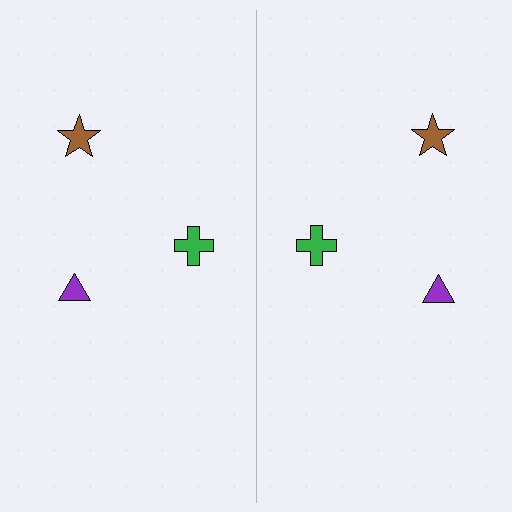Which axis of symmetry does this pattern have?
The pattern has a vertical axis of symmetry running through the center of the image.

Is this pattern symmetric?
Yes, this pattern has bilateral (reflection) symmetry.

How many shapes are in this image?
There are 6 shapes in this image.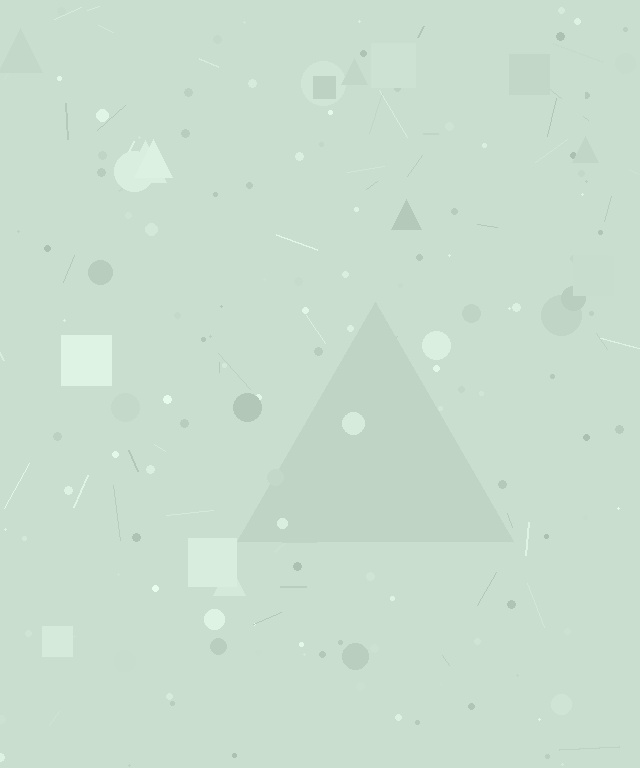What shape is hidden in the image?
A triangle is hidden in the image.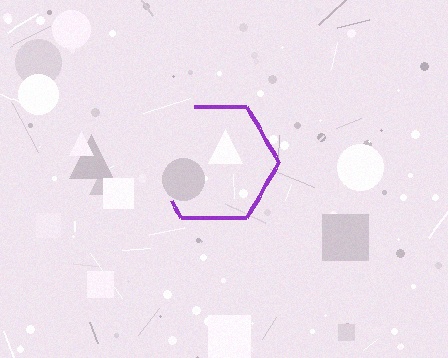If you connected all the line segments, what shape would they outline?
They would outline a hexagon.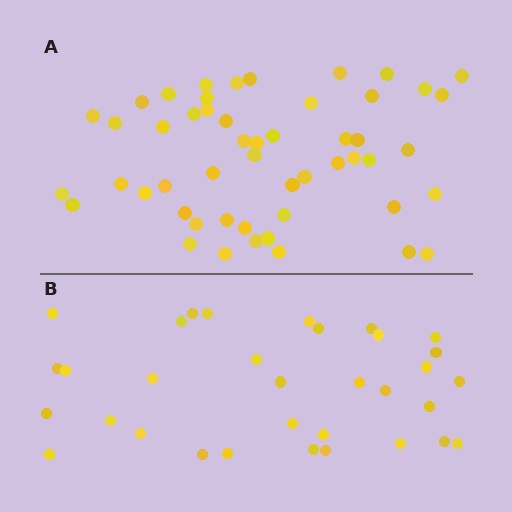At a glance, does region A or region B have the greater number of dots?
Region A (the top region) has more dots.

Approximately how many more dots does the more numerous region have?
Region A has approximately 20 more dots than region B.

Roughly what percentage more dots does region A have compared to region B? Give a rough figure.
About 55% more.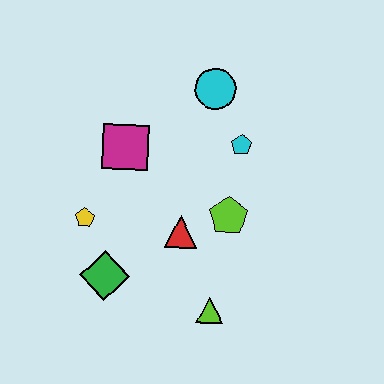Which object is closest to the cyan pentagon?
The cyan circle is closest to the cyan pentagon.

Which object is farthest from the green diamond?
The cyan circle is farthest from the green diamond.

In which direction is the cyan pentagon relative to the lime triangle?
The cyan pentagon is above the lime triangle.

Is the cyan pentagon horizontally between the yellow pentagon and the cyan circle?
No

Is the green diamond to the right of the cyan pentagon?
No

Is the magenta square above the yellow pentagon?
Yes